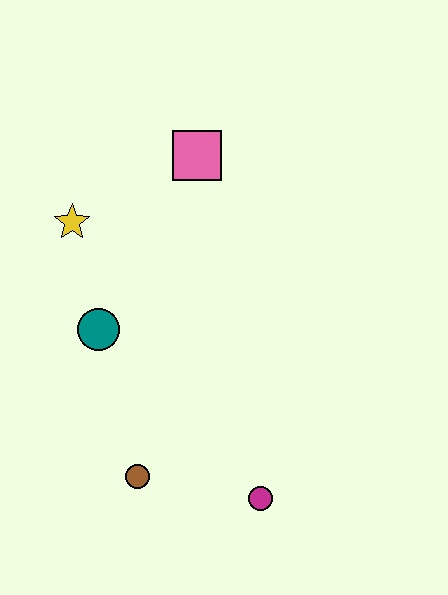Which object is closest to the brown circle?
The magenta circle is closest to the brown circle.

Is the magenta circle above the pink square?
No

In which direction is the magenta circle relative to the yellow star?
The magenta circle is below the yellow star.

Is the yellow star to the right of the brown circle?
No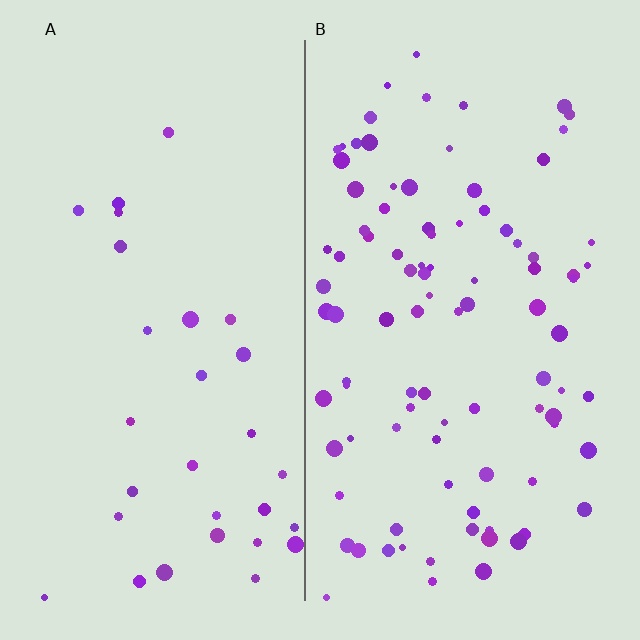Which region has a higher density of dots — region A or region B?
B (the right).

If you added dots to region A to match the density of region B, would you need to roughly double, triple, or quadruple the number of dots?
Approximately triple.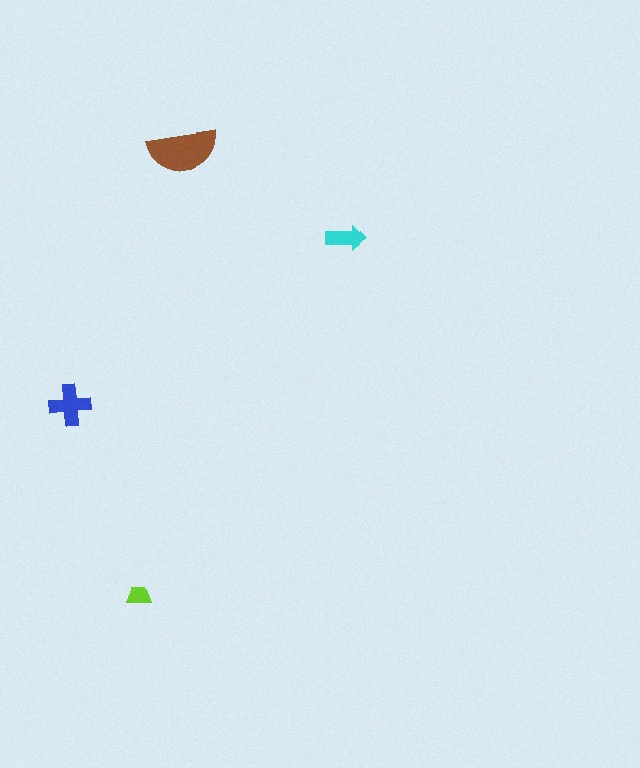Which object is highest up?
The brown semicircle is topmost.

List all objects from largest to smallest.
The brown semicircle, the blue cross, the cyan arrow, the lime trapezoid.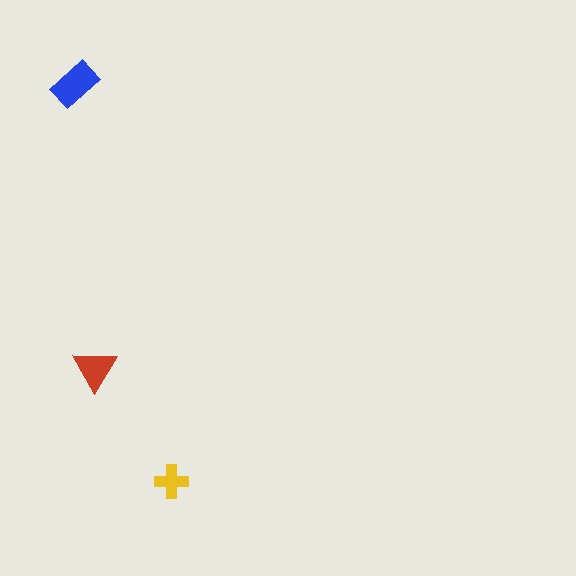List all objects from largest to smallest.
The blue rectangle, the red triangle, the yellow cross.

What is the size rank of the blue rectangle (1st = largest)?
1st.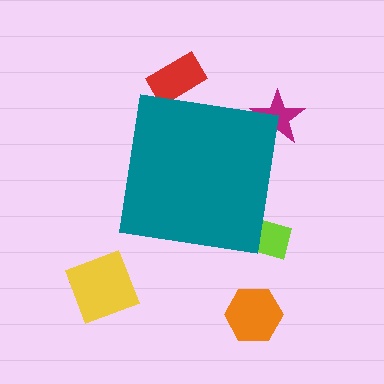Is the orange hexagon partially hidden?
No, the orange hexagon is fully visible.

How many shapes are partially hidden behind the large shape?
3 shapes are partially hidden.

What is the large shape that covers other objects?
A teal square.